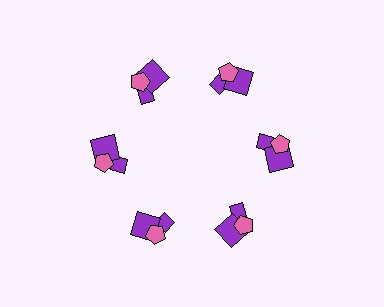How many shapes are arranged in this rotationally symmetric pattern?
There are 18 shapes, arranged in 6 groups of 3.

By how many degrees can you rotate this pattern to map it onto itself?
The pattern maps onto itself every 60 degrees of rotation.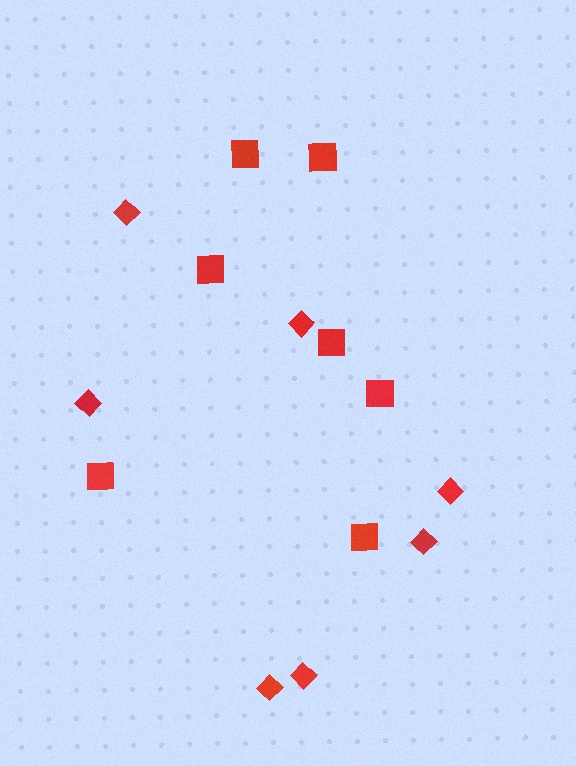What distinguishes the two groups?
There are 2 groups: one group of diamonds (7) and one group of squares (7).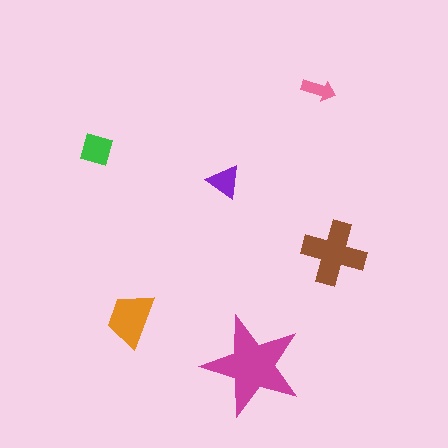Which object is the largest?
The magenta star.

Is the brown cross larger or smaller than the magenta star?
Smaller.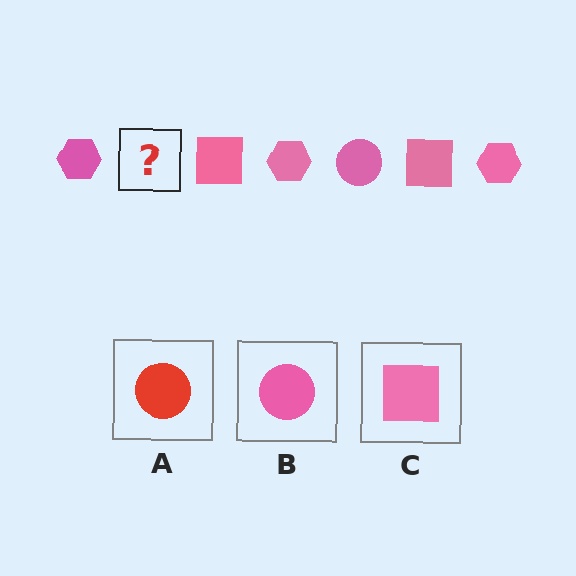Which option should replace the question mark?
Option B.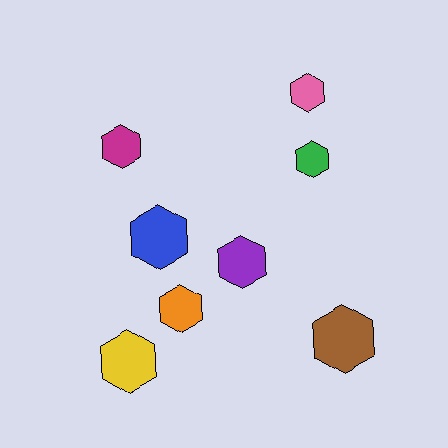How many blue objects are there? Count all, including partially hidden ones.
There is 1 blue object.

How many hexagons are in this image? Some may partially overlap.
There are 8 hexagons.